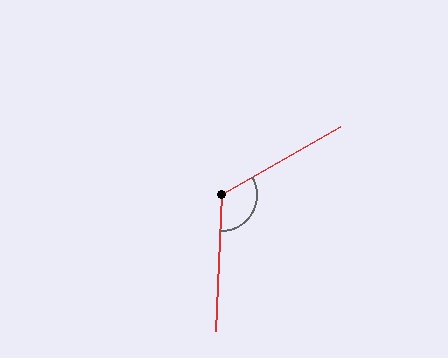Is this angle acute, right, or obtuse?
It is obtuse.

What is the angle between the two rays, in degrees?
Approximately 122 degrees.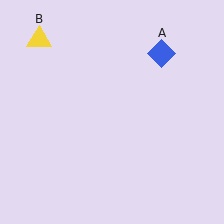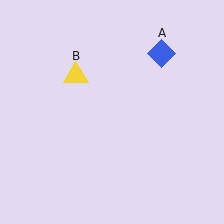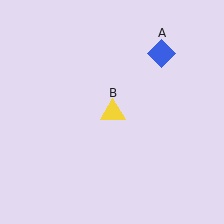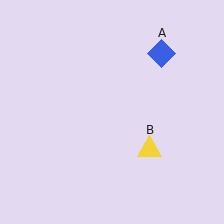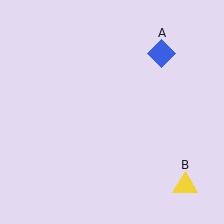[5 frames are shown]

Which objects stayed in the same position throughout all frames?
Blue diamond (object A) remained stationary.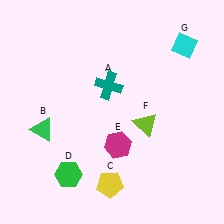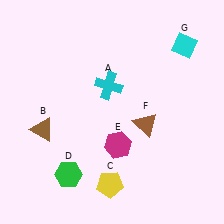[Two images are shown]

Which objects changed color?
A changed from teal to cyan. B changed from green to brown. F changed from lime to brown.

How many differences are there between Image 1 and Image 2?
There are 3 differences between the two images.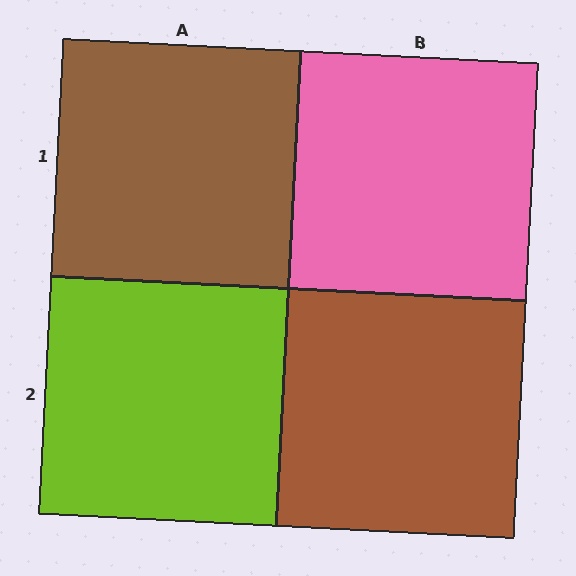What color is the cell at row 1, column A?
Brown.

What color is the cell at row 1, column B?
Pink.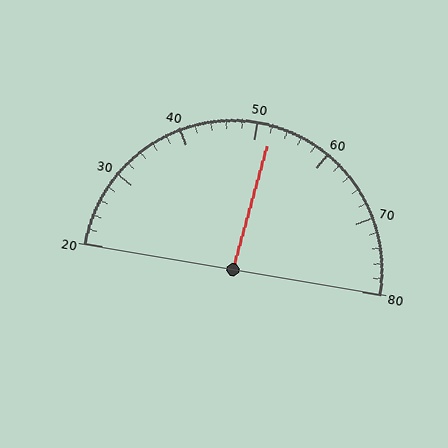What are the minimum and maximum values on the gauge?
The gauge ranges from 20 to 80.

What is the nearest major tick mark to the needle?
The nearest major tick mark is 50.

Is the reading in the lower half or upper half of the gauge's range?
The reading is in the upper half of the range (20 to 80).